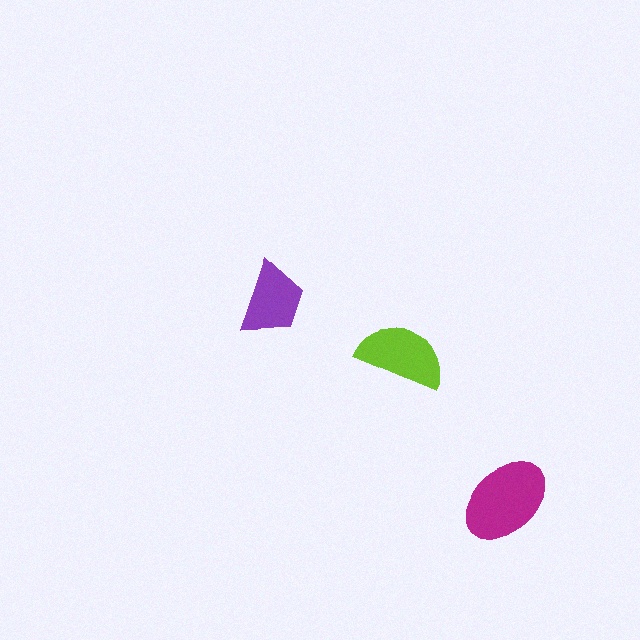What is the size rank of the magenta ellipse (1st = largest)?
1st.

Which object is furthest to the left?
The purple trapezoid is leftmost.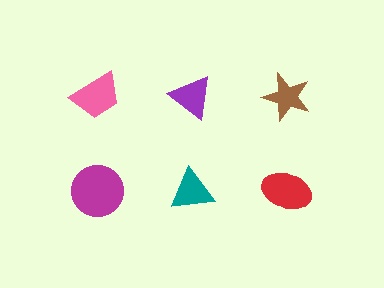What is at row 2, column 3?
A red ellipse.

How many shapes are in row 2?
3 shapes.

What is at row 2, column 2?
A teal triangle.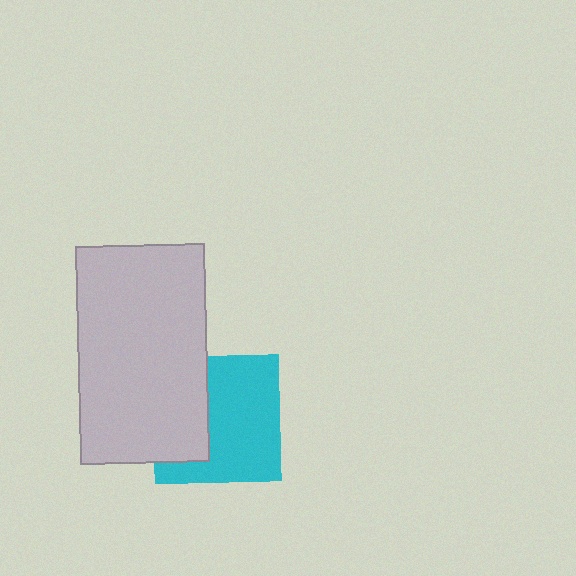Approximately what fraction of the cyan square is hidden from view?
Roughly 36% of the cyan square is hidden behind the light gray rectangle.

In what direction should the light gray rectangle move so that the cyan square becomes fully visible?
The light gray rectangle should move left. That is the shortest direction to clear the overlap and leave the cyan square fully visible.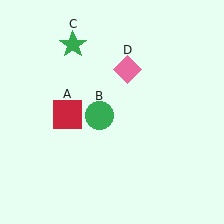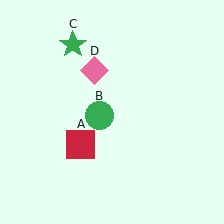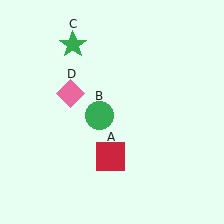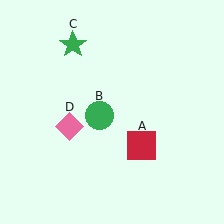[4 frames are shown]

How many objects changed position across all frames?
2 objects changed position: red square (object A), pink diamond (object D).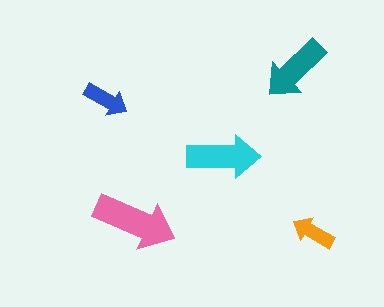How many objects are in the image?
There are 5 objects in the image.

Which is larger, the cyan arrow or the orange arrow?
The cyan one.